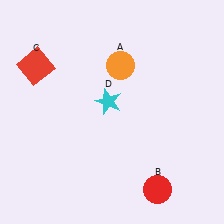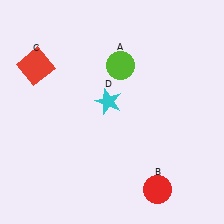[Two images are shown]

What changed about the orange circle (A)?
In Image 1, A is orange. In Image 2, it changed to lime.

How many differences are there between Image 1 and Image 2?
There is 1 difference between the two images.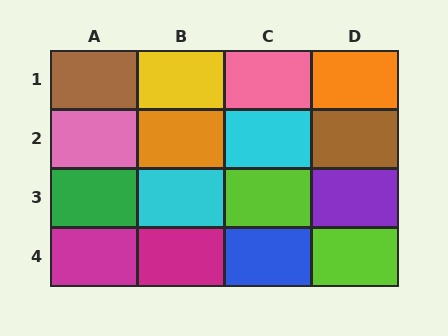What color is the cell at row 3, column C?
Lime.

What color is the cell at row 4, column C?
Blue.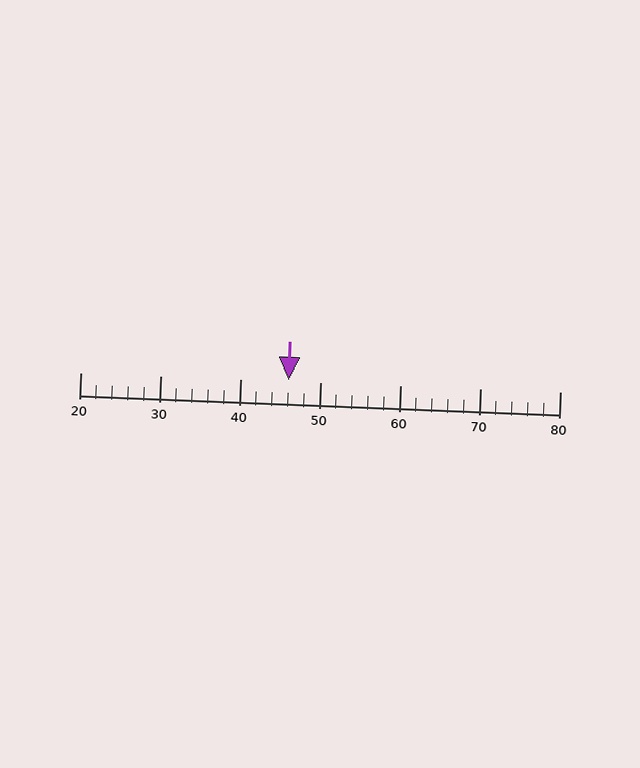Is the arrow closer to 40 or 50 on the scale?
The arrow is closer to 50.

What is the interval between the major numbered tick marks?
The major tick marks are spaced 10 units apart.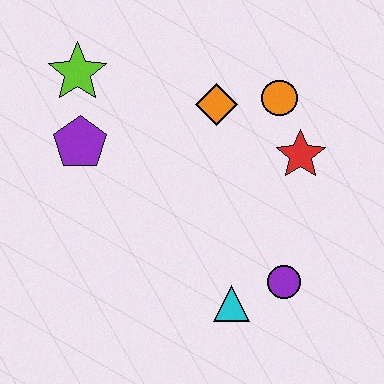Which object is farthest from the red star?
The lime star is farthest from the red star.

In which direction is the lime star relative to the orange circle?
The lime star is to the left of the orange circle.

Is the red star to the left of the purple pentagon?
No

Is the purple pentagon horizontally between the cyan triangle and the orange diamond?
No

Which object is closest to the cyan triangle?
The purple circle is closest to the cyan triangle.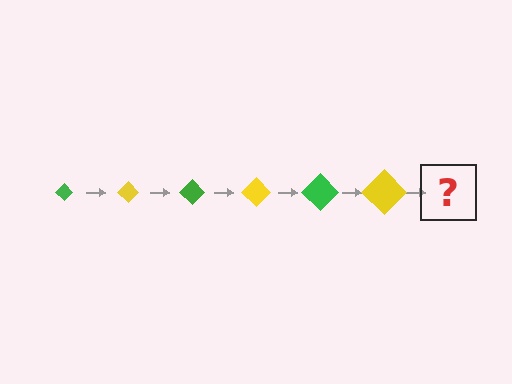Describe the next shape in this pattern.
It should be a green diamond, larger than the previous one.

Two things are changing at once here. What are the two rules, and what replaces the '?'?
The two rules are that the diamond grows larger each step and the color cycles through green and yellow. The '?' should be a green diamond, larger than the previous one.